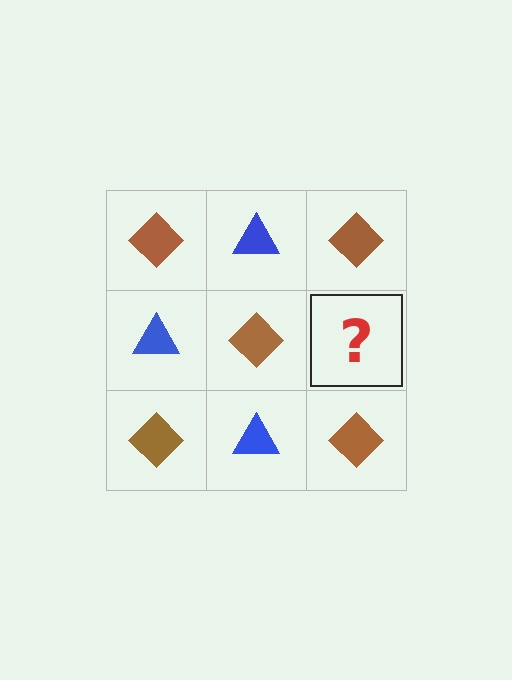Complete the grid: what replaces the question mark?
The question mark should be replaced with a blue triangle.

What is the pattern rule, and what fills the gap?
The rule is that it alternates brown diamond and blue triangle in a checkerboard pattern. The gap should be filled with a blue triangle.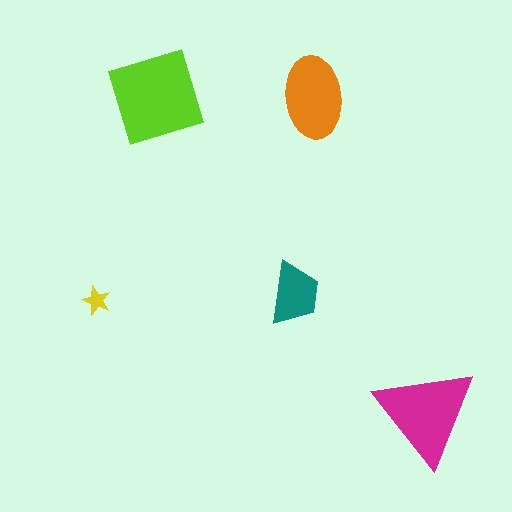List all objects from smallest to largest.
The yellow star, the teal trapezoid, the orange ellipse, the magenta triangle, the lime diamond.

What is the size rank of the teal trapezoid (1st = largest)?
4th.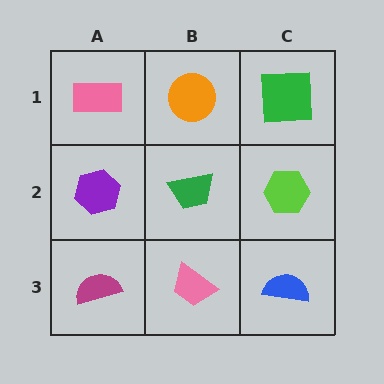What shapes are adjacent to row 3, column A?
A purple hexagon (row 2, column A), a pink trapezoid (row 3, column B).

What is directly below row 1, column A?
A purple hexagon.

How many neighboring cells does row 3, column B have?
3.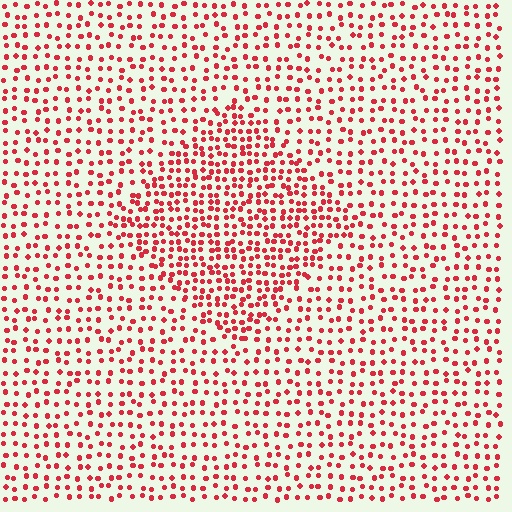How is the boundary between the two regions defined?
The boundary is defined by a change in element density (approximately 1.7x ratio). All elements are the same color, size, and shape.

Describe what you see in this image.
The image contains small red elements arranged at two different densities. A diamond-shaped region is visible where the elements are more densely packed than the surrounding area.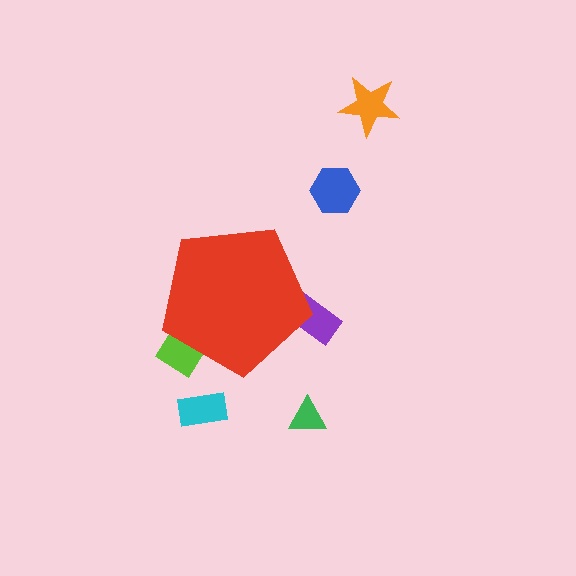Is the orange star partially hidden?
No, the orange star is fully visible.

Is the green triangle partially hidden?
No, the green triangle is fully visible.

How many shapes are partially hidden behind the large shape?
2 shapes are partially hidden.